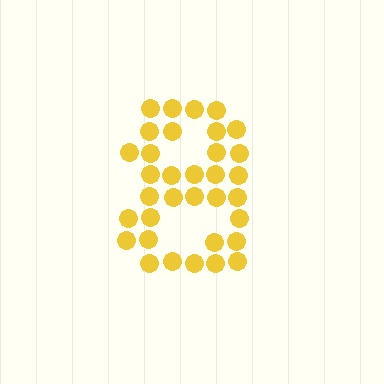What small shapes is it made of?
It is made of small circles.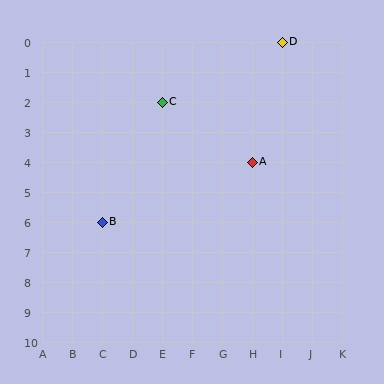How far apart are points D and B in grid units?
Points D and B are 6 columns and 6 rows apart (about 8.5 grid units diagonally).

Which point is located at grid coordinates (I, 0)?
Point D is at (I, 0).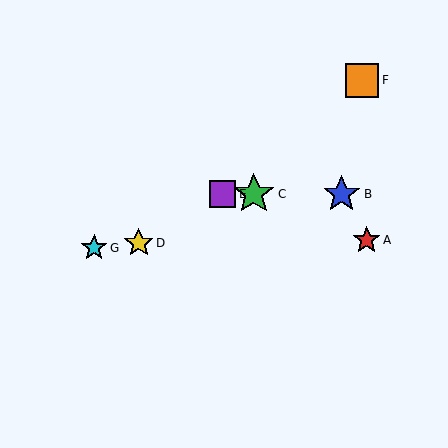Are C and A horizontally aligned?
No, C is at y≈194 and A is at y≈240.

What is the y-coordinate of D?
Object D is at y≈243.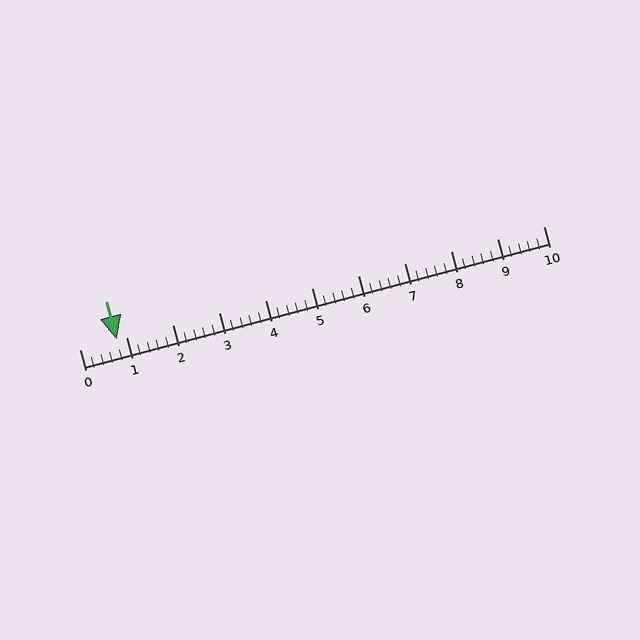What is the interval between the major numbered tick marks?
The major tick marks are spaced 1 units apart.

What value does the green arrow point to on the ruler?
The green arrow points to approximately 0.8.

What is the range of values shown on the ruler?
The ruler shows values from 0 to 10.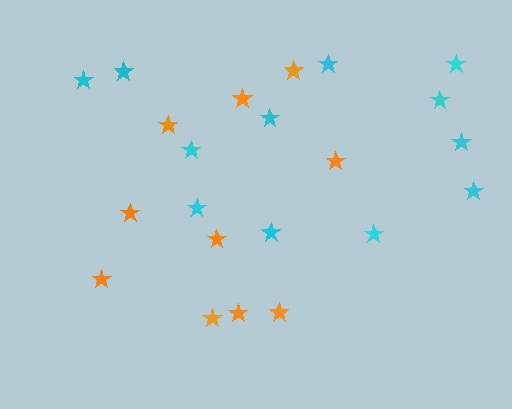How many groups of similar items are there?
There are 2 groups: one group of orange stars (10) and one group of cyan stars (12).